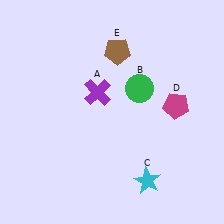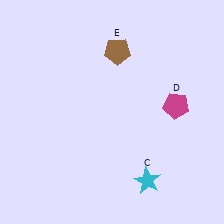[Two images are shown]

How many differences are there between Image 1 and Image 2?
There are 2 differences between the two images.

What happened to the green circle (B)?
The green circle (B) was removed in Image 2. It was in the top-right area of Image 1.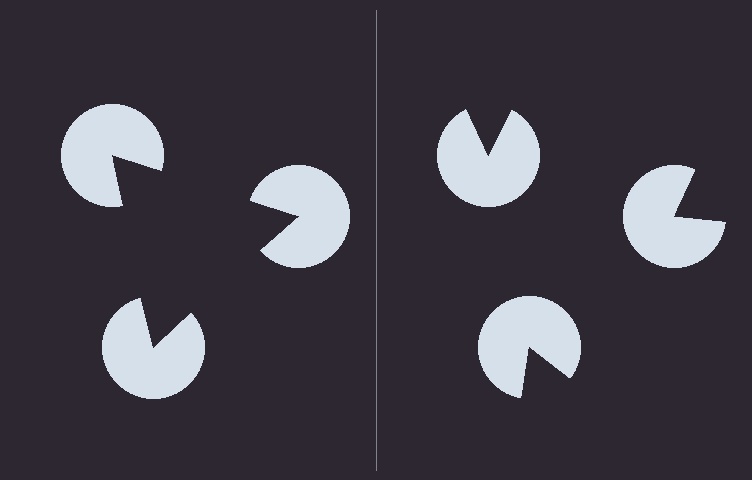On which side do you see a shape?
An illusory triangle appears on the left side. On the right side the wedge cuts are rotated, so no coherent shape forms.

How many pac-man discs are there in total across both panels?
6 — 3 on each side.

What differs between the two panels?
The pac-man discs are positioned identically on both sides; only the wedge orientations differ. On the left they align to a triangle; on the right they are misaligned.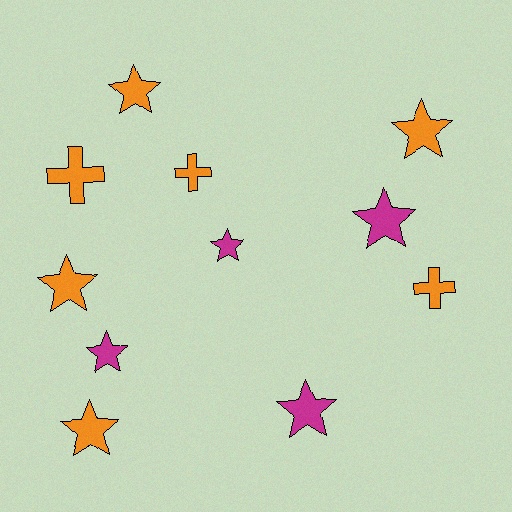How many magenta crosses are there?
There are no magenta crosses.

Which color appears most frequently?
Orange, with 7 objects.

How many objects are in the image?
There are 11 objects.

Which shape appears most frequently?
Star, with 8 objects.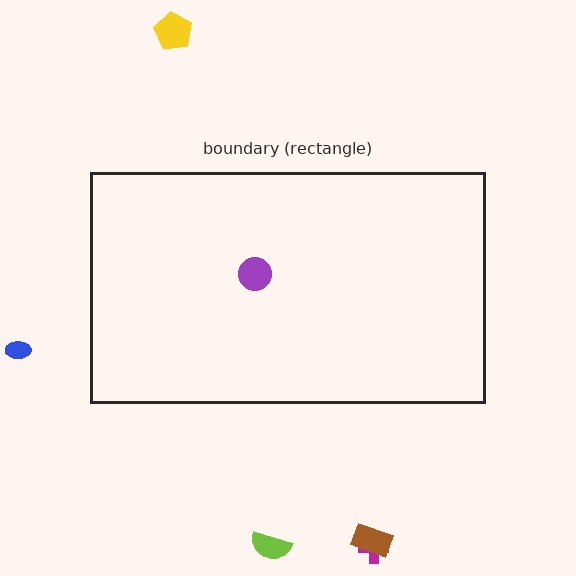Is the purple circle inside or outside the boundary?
Inside.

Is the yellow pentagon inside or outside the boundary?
Outside.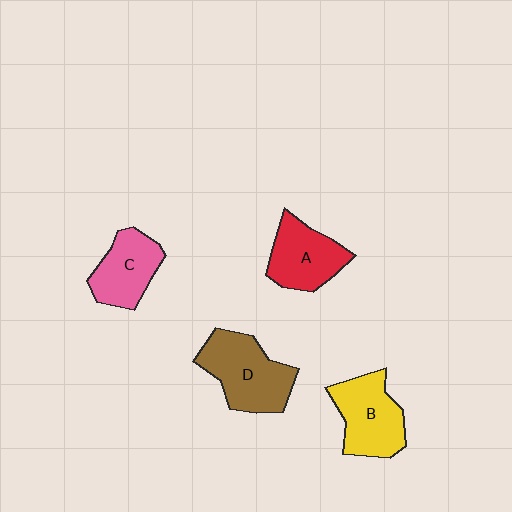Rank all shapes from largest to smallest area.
From largest to smallest: D (brown), B (yellow), A (red), C (pink).